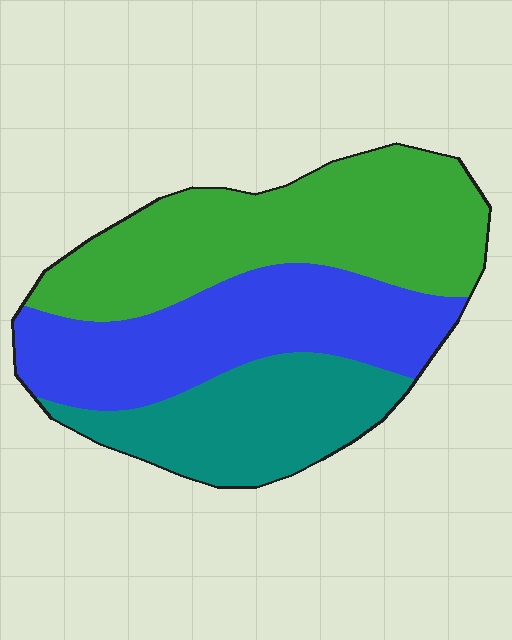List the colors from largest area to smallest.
From largest to smallest: green, blue, teal.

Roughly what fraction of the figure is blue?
Blue covers 34% of the figure.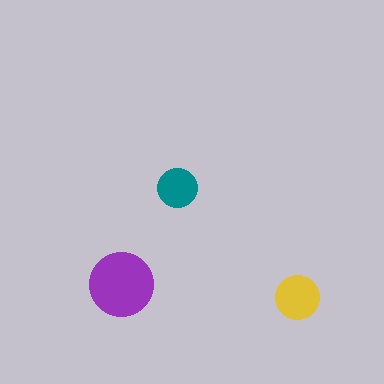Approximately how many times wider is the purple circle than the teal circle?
About 1.5 times wider.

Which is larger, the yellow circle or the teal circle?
The yellow one.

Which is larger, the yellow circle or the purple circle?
The purple one.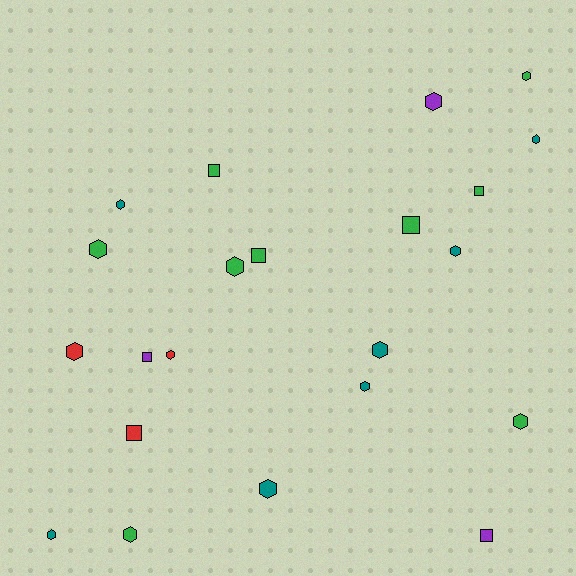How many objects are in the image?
There are 22 objects.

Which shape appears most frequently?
Hexagon, with 15 objects.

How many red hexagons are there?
There are 2 red hexagons.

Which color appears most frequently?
Green, with 9 objects.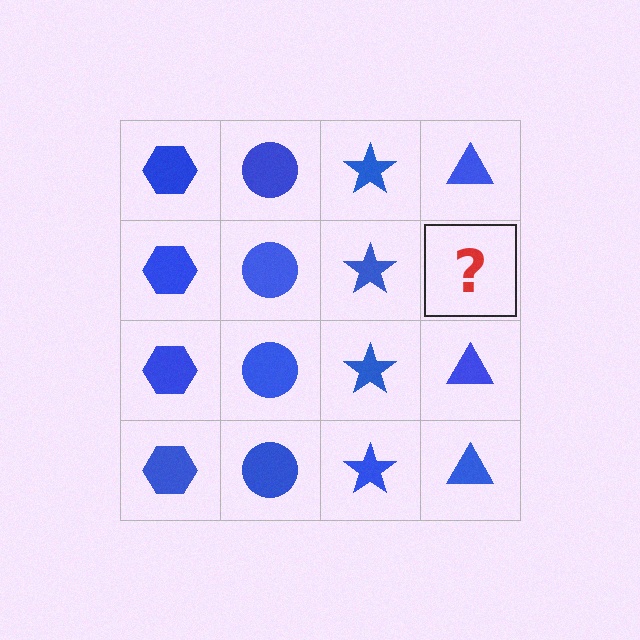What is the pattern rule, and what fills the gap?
The rule is that each column has a consistent shape. The gap should be filled with a blue triangle.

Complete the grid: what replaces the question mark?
The question mark should be replaced with a blue triangle.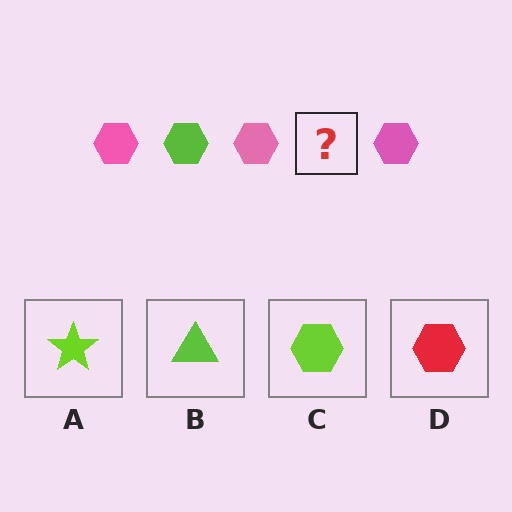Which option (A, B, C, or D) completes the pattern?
C.